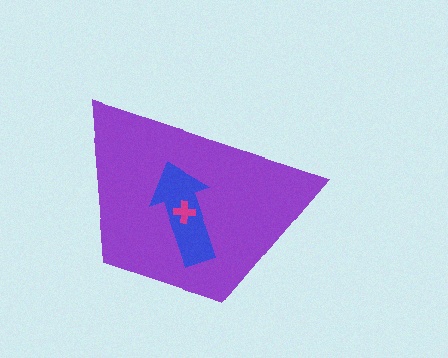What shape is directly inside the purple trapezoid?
The blue arrow.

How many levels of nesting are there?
3.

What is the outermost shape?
The purple trapezoid.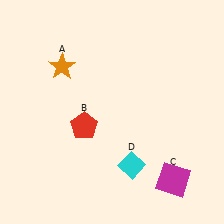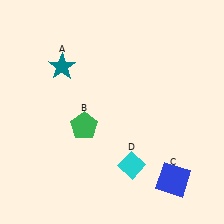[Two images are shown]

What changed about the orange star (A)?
In Image 1, A is orange. In Image 2, it changed to teal.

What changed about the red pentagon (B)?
In Image 1, B is red. In Image 2, it changed to green.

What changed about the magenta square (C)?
In Image 1, C is magenta. In Image 2, it changed to blue.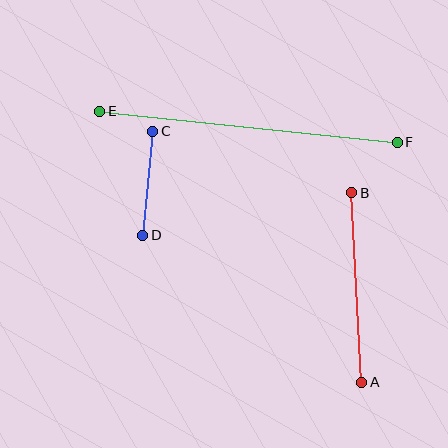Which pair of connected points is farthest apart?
Points E and F are farthest apart.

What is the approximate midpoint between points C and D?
The midpoint is at approximately (148, 183) pixels.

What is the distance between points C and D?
The distance is approximately 105 pixels.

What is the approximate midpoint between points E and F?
The midpoint is at approximately (248, 127) pixels.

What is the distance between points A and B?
The distance is approximately 190 pixels.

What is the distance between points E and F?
The distance is approximately 299 pixels.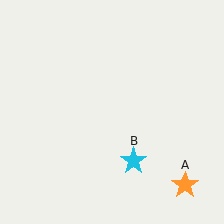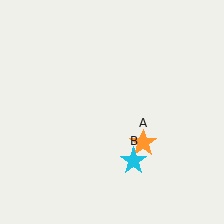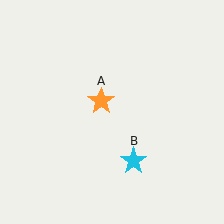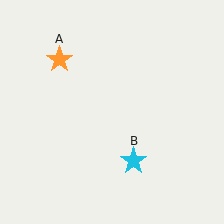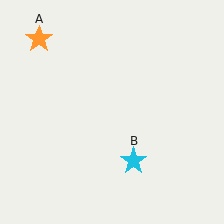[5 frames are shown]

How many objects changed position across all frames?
1 object changed position: orange star (object A).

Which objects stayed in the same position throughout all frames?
Cyan star (object B) remained stationary.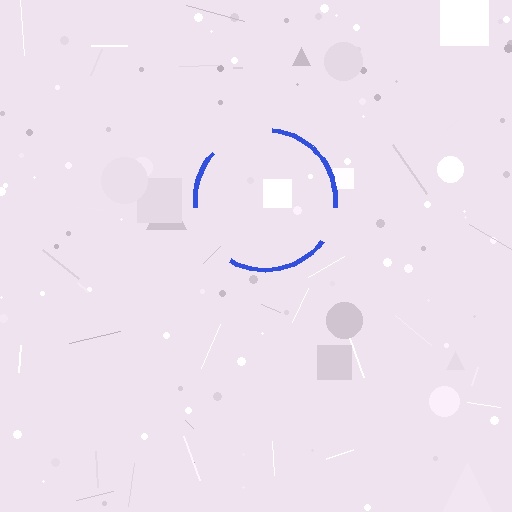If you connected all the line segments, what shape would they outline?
They would outline a circle.